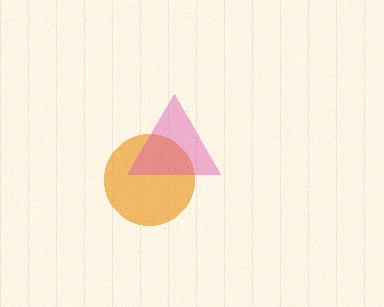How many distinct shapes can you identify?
There are 2 distinct shapes: an orange circle, a pink triangle.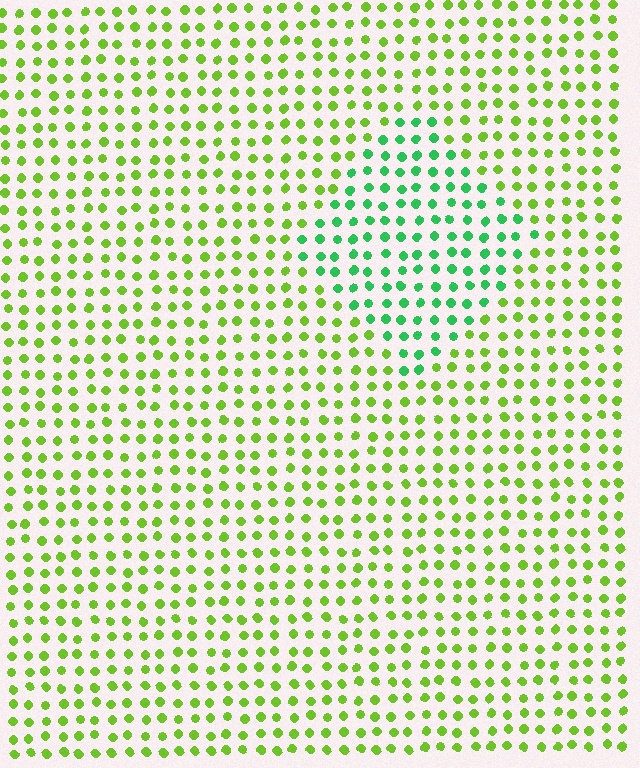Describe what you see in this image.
The image is filled with small lime elements in a uniform arrangement. A diamond-shaped region is visible where the elements are tinted to a slightly different hue, forming a subtle color boundary.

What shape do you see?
I see a diamond.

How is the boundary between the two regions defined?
The boundary is defined purely by a slight shift in hue (about 44 degrees). Spacing, size, and orientation are identical on both sides.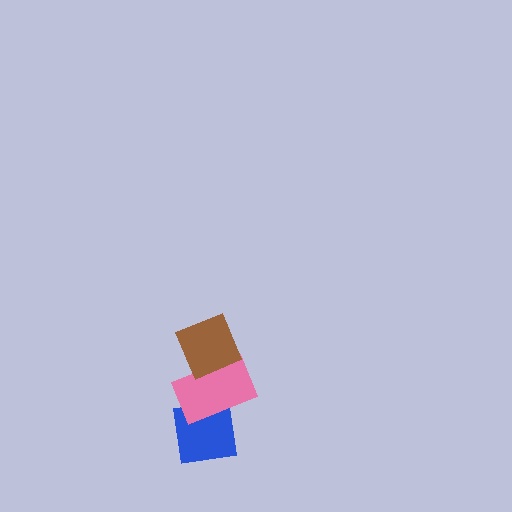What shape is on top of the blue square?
The pink rectangle is on top of the blue square.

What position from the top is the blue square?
The blue square is 3rd from the top.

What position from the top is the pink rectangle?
The pink rectangle is 2nd from the top.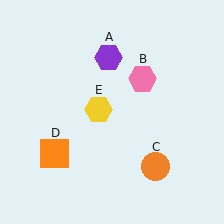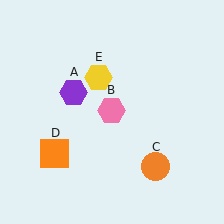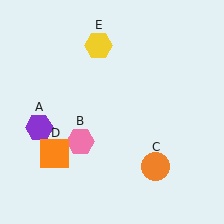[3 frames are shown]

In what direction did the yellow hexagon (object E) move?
The yellow hexagon (object E) moved up.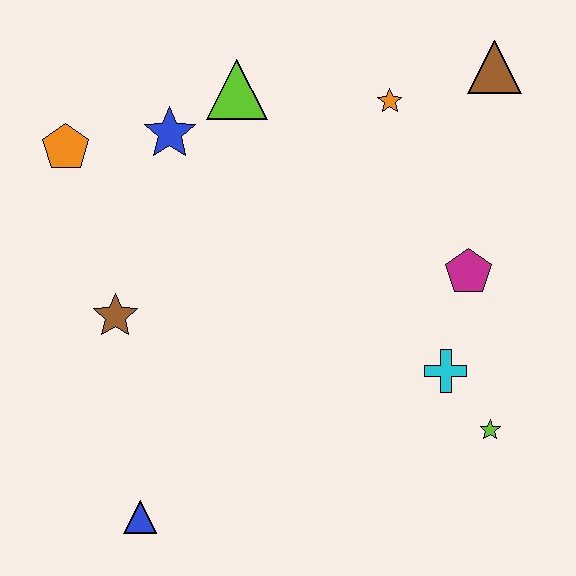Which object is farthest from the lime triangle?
The blue triangle is farthest from the lime triangle.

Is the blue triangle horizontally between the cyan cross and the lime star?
No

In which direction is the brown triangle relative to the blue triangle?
The brown triangle is above the blue triangle.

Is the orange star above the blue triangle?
Yes